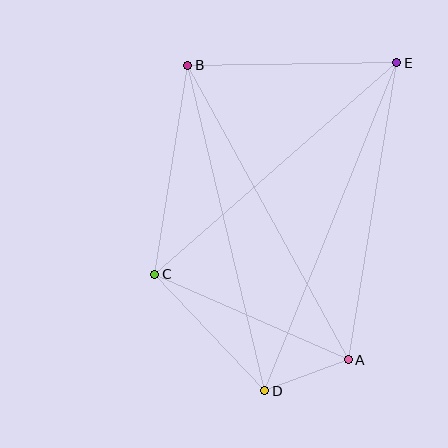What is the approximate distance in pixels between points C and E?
The distance between C and E is approximately 321 pixels.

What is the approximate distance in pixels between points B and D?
The distance between B and D is approximately 335 pixels.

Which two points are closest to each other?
Points A and D are closest to each other.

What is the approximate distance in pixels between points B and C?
The distance between B and C is approximately 211 pixels.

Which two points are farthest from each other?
Points D and E are farthest from each other.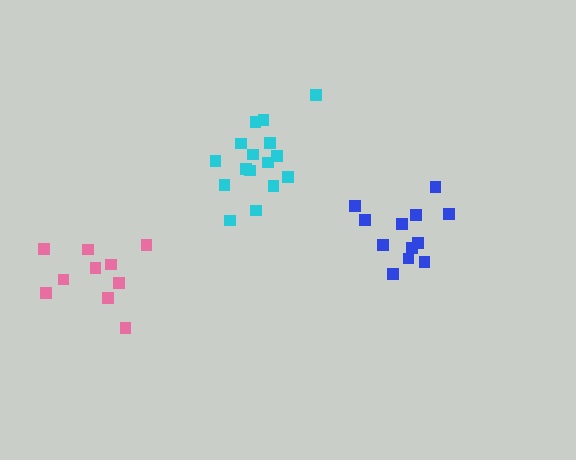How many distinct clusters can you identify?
There are 3 distinct clusters.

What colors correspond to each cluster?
The clusters are colored: blue, cyan, pink.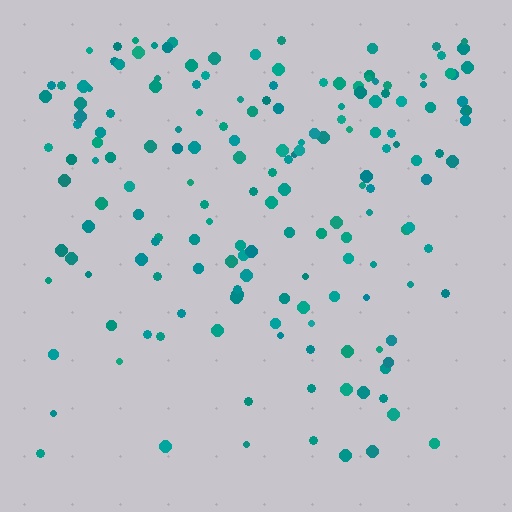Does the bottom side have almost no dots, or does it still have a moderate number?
Still a moderate number, just noticeably fewer than the top.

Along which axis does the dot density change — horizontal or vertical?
Vertical.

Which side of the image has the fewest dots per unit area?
The bottom.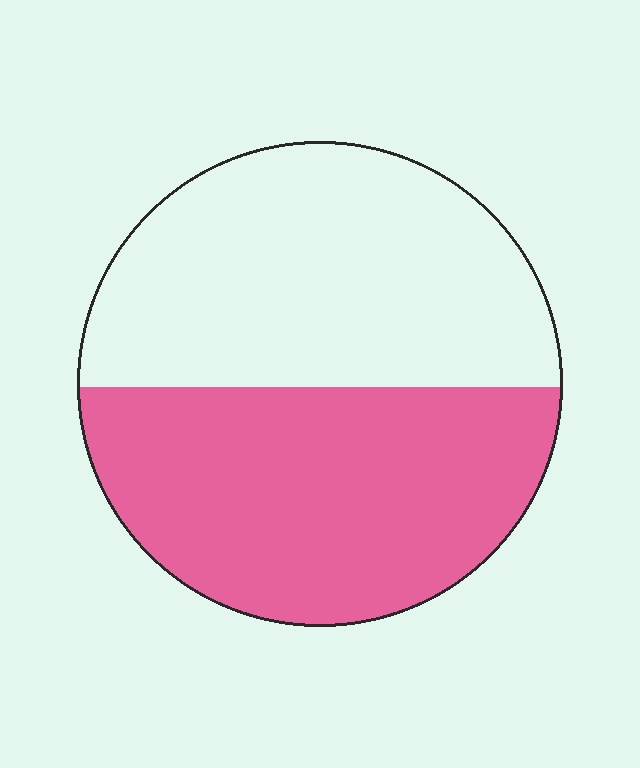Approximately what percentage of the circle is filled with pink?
Approximately 50%.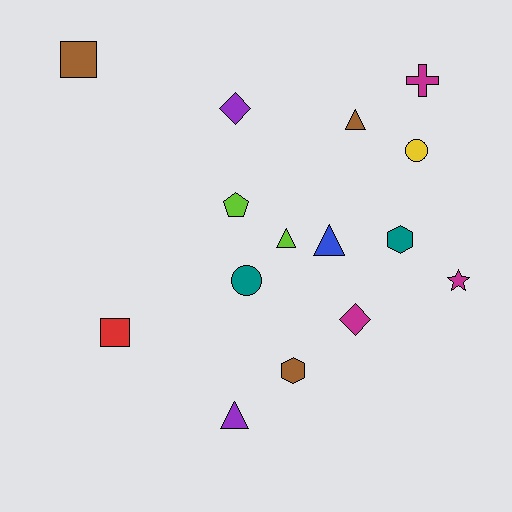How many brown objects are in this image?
There are 3 brown objects.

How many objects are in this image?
There are 15 objects.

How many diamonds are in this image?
There are 2 diamonds.